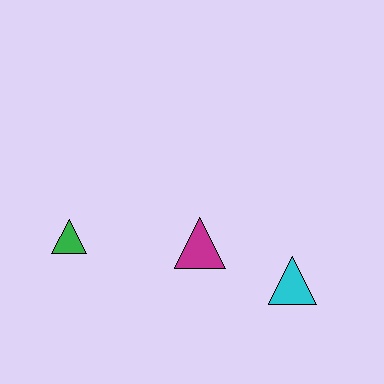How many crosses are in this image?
There are no crosses.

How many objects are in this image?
There are 3 objects.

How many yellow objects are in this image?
There are no yellow objects.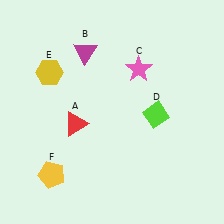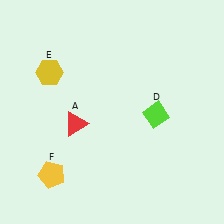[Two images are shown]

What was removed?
The pink star (C), the magenta triangle (B) were removed in Image 2.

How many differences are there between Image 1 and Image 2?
There are 2 differences between the two images.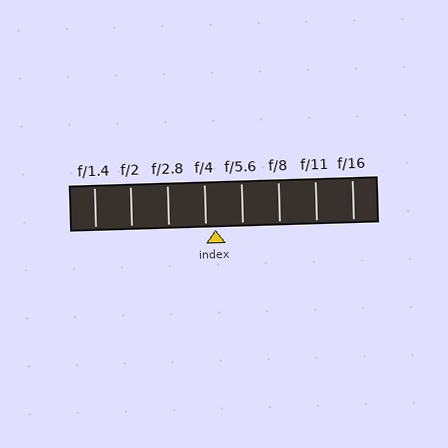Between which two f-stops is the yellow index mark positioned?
The index mark is between f/4 and f/5.6.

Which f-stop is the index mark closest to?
The index mark is closest to f/4.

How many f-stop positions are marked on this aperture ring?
There are 8 f-stop positions marked.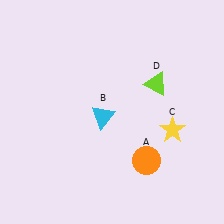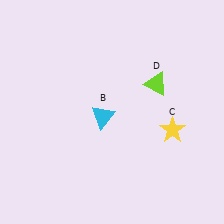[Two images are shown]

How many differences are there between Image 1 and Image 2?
There is 1 difference between the two images.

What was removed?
The orange circle (A) was removed in Image 2.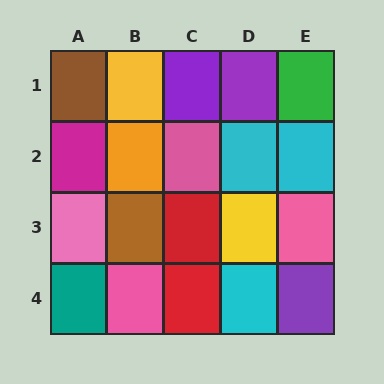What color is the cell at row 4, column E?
Purple.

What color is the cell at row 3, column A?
Pink.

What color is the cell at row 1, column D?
Purple.